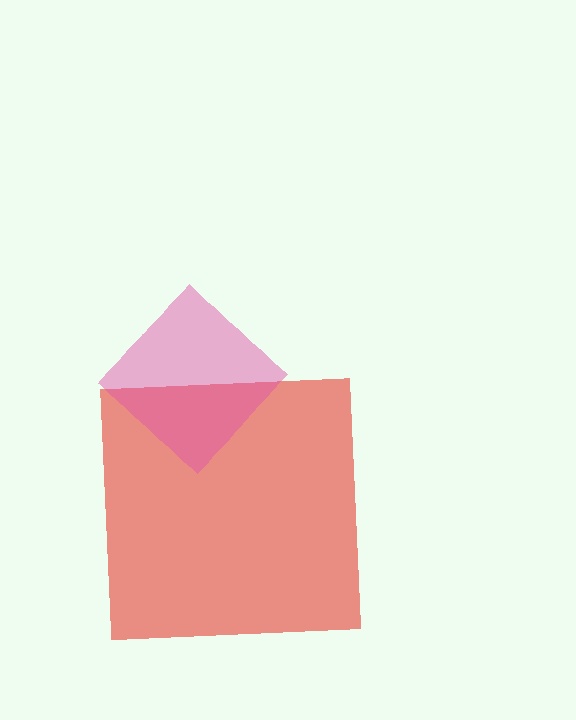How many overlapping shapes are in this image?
There are 2 overlapping shapes in the image.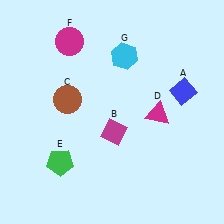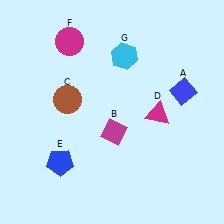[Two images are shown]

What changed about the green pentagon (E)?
In Image 1, E is green. In Image 2, it changed to blue.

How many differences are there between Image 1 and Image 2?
There is 1 difference between the two images.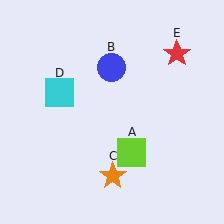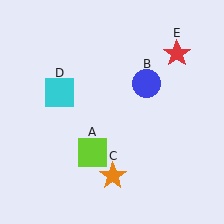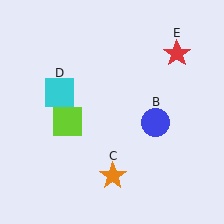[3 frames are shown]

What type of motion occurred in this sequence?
The lime square (object A), blue circle (object B) rotated clockwise around the center of the scene.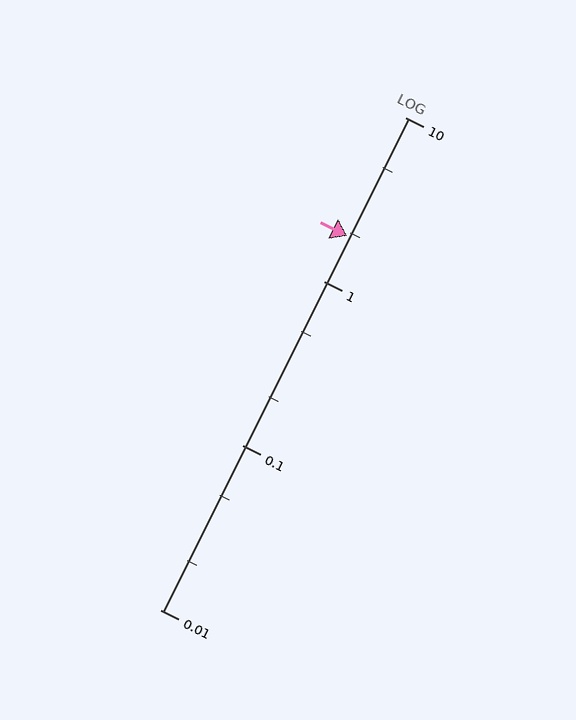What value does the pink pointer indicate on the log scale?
The pointer indicates approximately 1.9.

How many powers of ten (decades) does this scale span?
The scale spans 3 decades, from 0.01 to 10.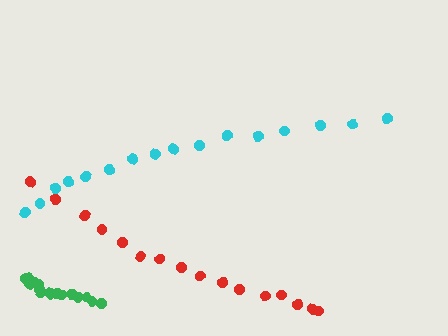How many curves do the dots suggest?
There are 3 distinct paths.